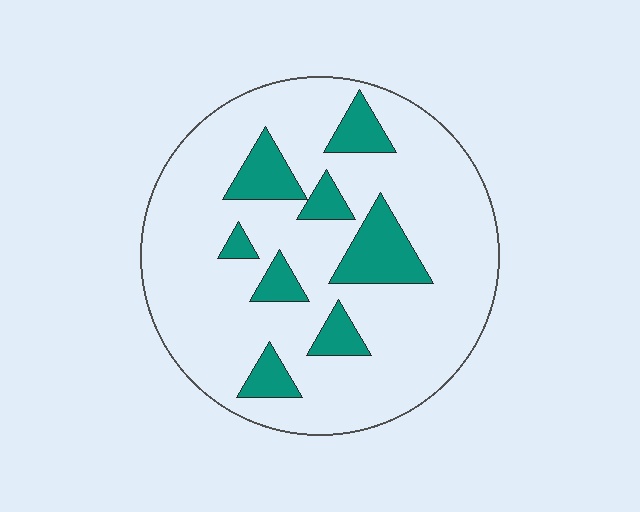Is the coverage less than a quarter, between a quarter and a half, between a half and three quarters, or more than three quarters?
Less than a quarter.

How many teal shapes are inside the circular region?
8.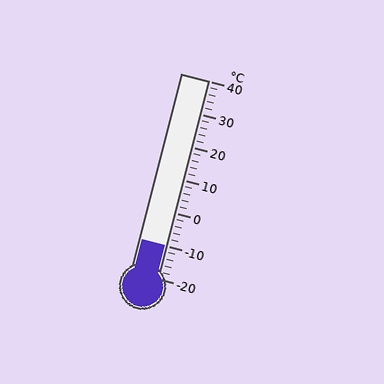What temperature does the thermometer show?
The thermometer shows approximately -10°C.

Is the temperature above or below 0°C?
The temperature is below 0°C.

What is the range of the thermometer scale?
The thermometer scale ranges from -20°C to 40°C.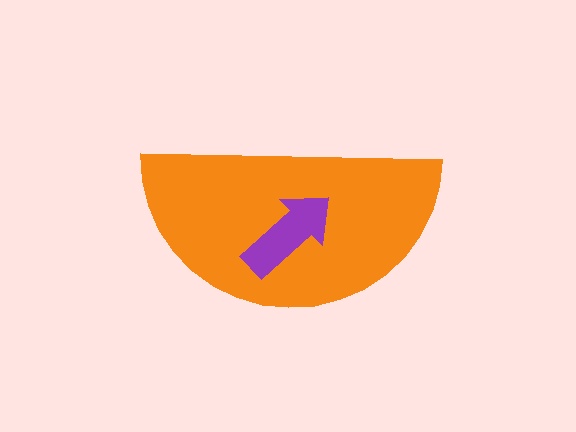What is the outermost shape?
The orange semicircle.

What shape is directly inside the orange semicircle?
The purple arrow.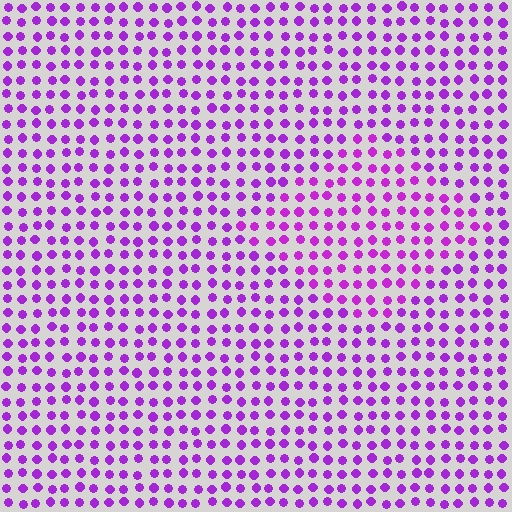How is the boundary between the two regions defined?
The boundary is defined purely by a slight shift in hue (about 12 degrees). Spacing, size, and orientation are identical on both sides.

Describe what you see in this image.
The image is filled with small purple elements in a uniform arrangement. A diamond-shaped region is visible where the elements are tinted to a slightly different hue, forming a subtle color boundary.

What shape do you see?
I see a diamond.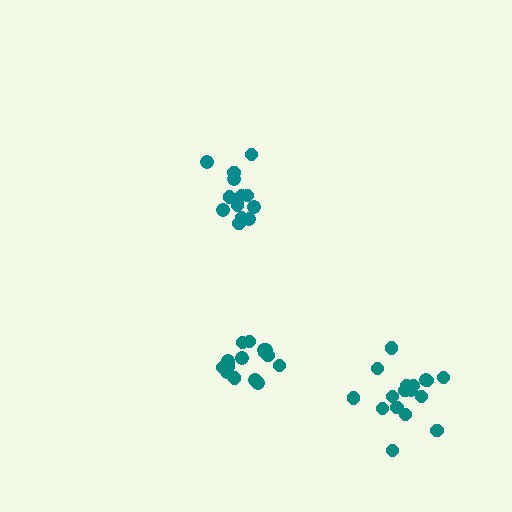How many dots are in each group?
Group 1: 13 dots, Group 2: 15 dots, Group 3: 17 dots (45 total).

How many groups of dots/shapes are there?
There are 3 groups.